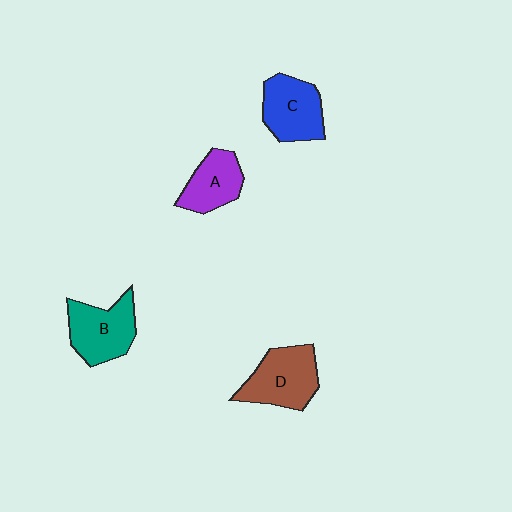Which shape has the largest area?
Shape D (brown).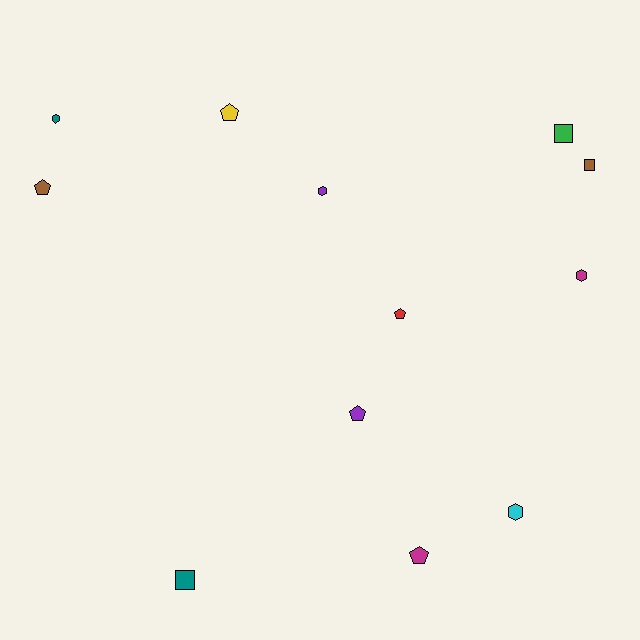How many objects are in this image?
There are 12 objects.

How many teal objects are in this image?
There are 2 teal objects.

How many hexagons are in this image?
There are 4 hexagons.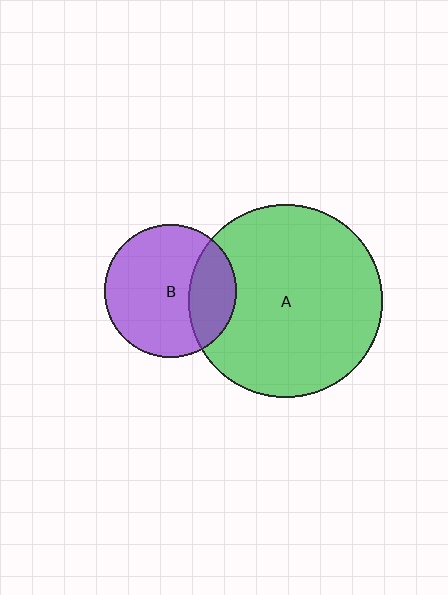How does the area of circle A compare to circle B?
Approximately 2.1 times.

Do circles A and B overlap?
Yes.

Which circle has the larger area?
Circle A (green).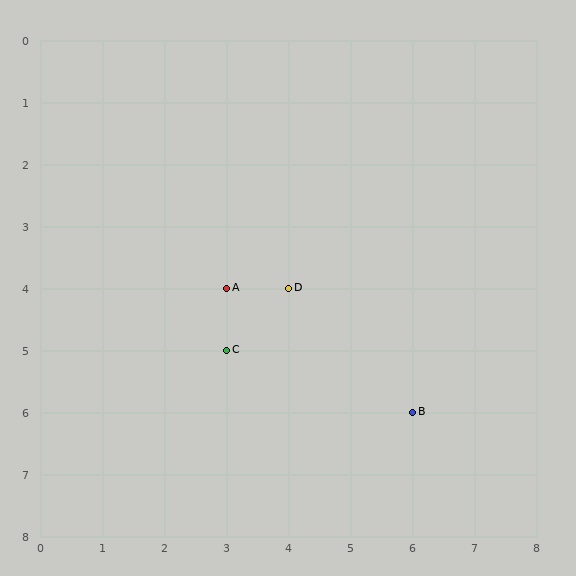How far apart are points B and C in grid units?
Points B and C are 3 columns and 1 row apart (about 3.2 grid units diagonally).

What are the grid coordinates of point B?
Point B is at grid coordinates (6, 6).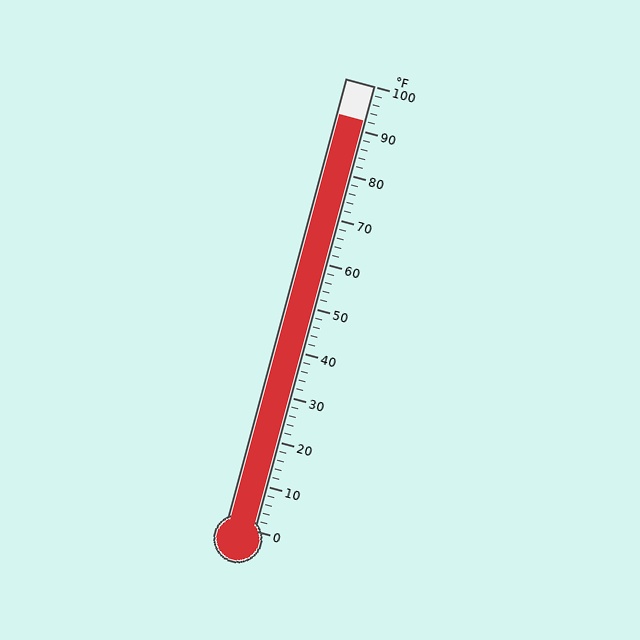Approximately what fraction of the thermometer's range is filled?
The thermometer is filled to approximately 90% of its range.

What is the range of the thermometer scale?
The thermometer scale ranges from 0°F to 100°F.